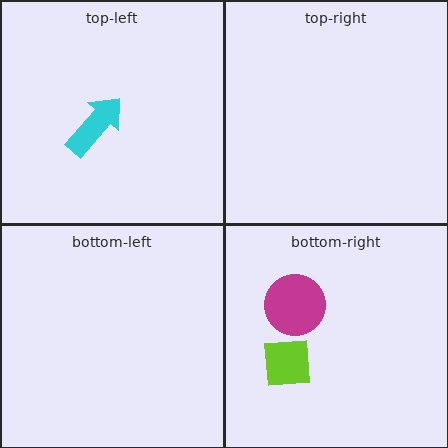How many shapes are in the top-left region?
1.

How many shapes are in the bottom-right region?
2.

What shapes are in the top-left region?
The cyan arrow.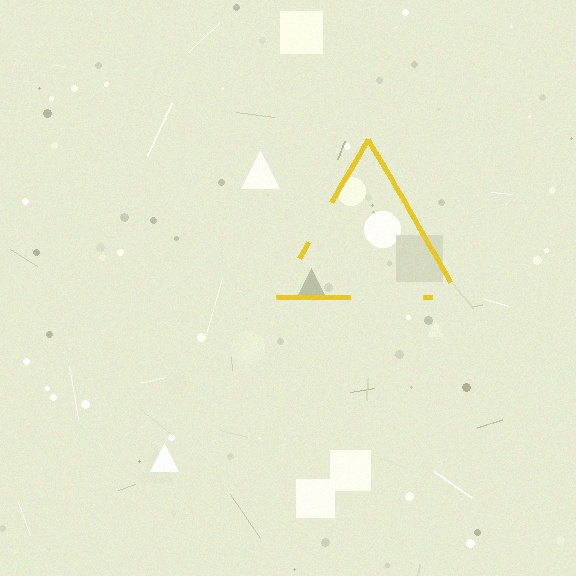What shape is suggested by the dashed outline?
The dashed outline suggests a triangle.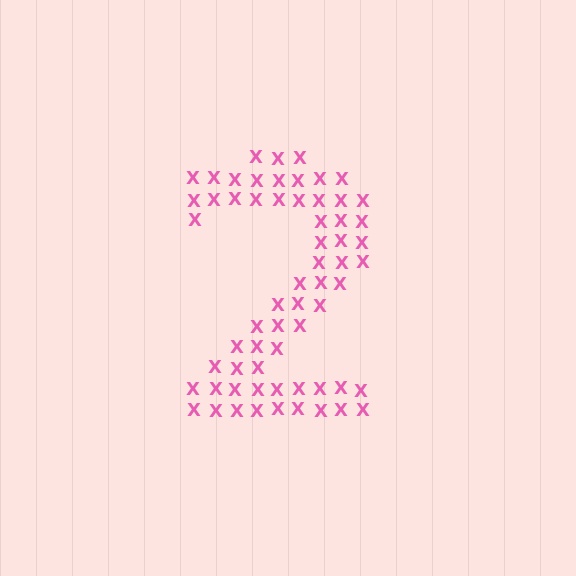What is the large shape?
The large shape is the digit 2.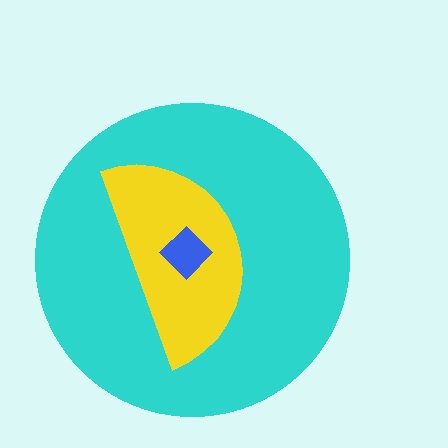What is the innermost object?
The blue diamond.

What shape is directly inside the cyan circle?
The yellow semicircle.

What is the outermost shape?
The cyan circle.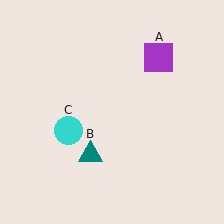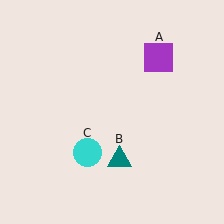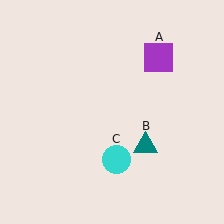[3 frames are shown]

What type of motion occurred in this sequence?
The teal triangle (object B), cyan circle (object C) rotated counterclockwise around the center of the scene.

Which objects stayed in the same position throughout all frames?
Purple square (object A) remained stationary.